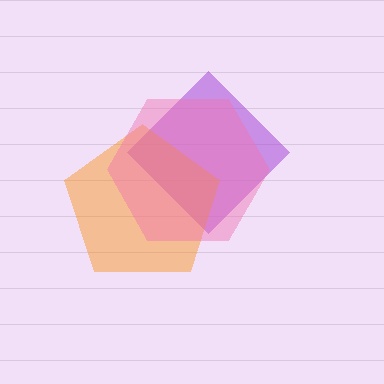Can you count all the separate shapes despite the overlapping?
Yes, there are 3 separate shapes.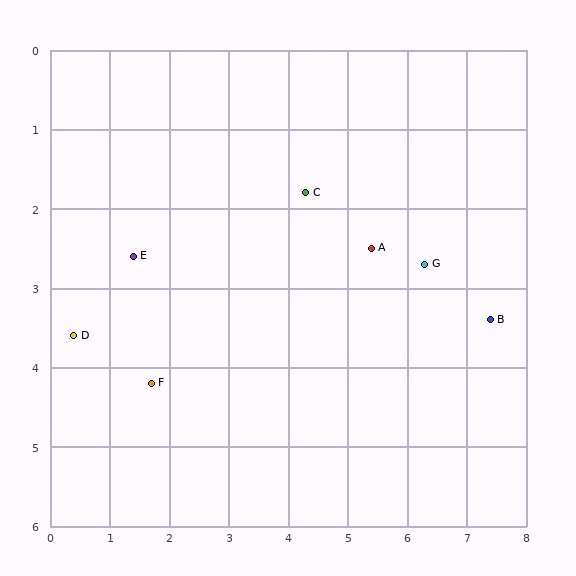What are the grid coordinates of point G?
Point G is at approximately (6.3, 2.7).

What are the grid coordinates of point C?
Point C is at approximately (4.3, 1.8).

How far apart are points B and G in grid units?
Points B and G are about 1.3 grid units apart.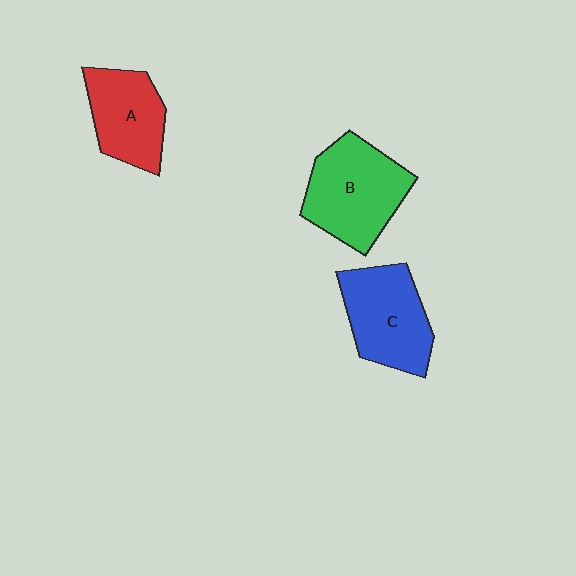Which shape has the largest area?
Shape B (green).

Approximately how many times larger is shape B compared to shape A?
Approximately 1.3 times.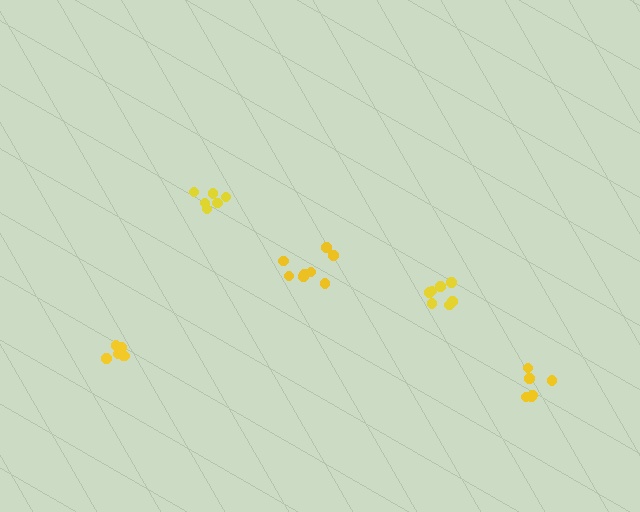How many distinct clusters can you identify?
There are 5 distinct clusters.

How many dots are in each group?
Group 1: 8 dots, Group 2: 6 dots, Group 3: 6 dots, Group 4: 7 dots, Group 5: 6 dots (33 total).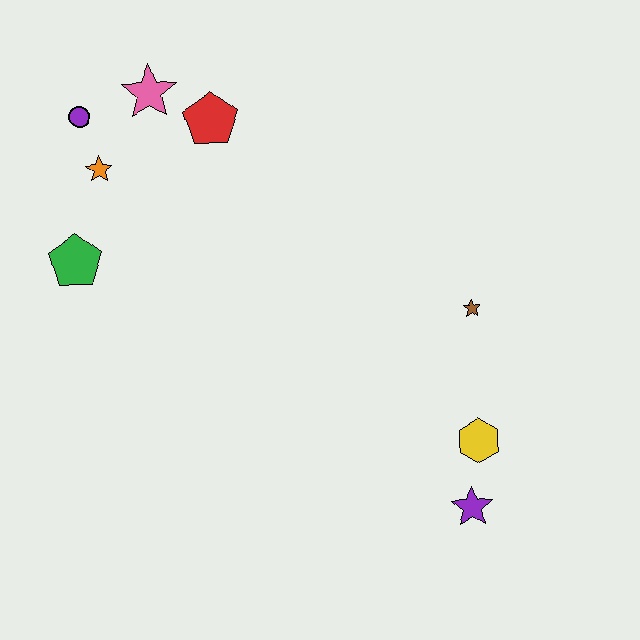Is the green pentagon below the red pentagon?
Yes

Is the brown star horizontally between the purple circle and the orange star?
No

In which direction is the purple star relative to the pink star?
The purple star is below the pink star.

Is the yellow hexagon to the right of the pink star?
Yes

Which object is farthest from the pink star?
The purple star is farthest from the pink star.